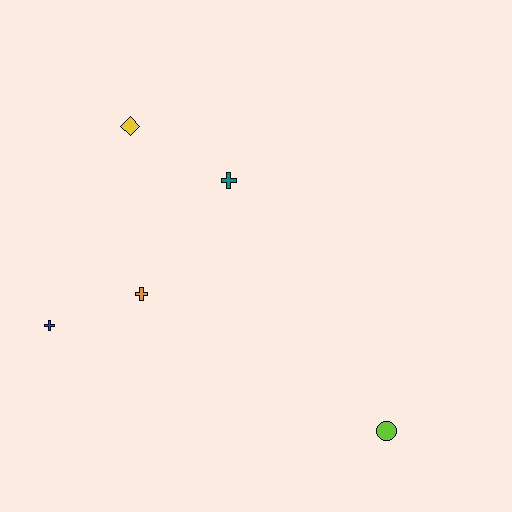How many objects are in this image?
There are 5 objects.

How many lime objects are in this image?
There is 1 lime object.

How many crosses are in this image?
There are 3 crosses.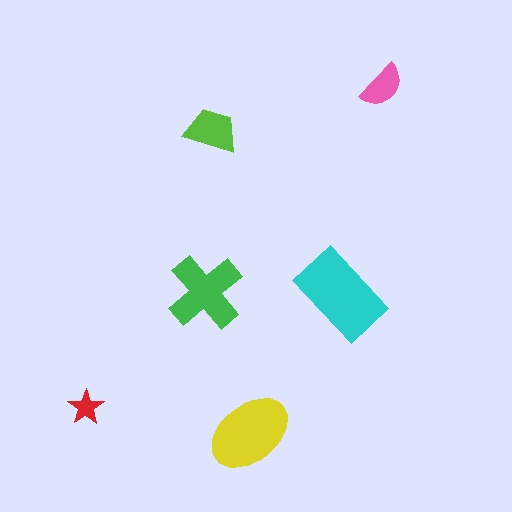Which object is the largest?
The cyan rectangle.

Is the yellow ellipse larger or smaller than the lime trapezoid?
Larger.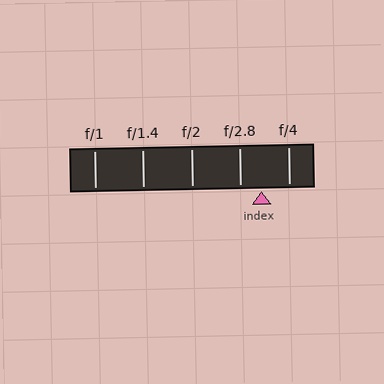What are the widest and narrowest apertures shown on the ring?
The widest aperture shown is f/1 and the narrowest is f/4.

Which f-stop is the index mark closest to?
The index mark is closest to f/2.8.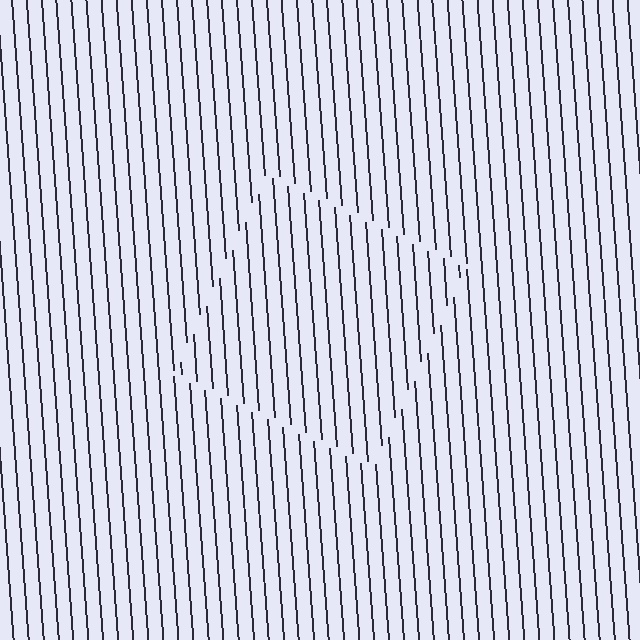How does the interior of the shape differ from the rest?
The interior of the shape contains the same grating, shifted by half a period — the contour is defined by the phase discontinuity where line-ends from the inner and outer gratings abut.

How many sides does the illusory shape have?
4 sides — the line-ends trace a square.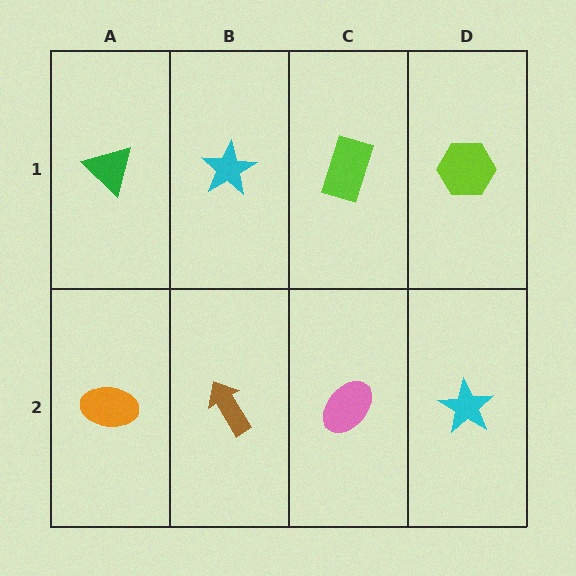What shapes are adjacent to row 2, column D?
A lime hexagon (row 1, column D), a pink ellipse (row 2, column C).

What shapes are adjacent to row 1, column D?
A cyan star (row 2, column D), a lime rectangle (row 1, column C).